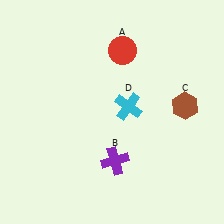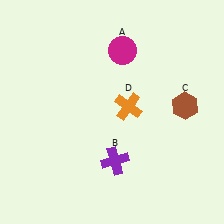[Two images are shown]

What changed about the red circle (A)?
In Image 1, A is red. In Image 2, it changed to magenta.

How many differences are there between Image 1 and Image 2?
There are 2 differences between the two images.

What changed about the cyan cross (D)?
In Image 1, D is cyan. In Image 2, it changed to orange.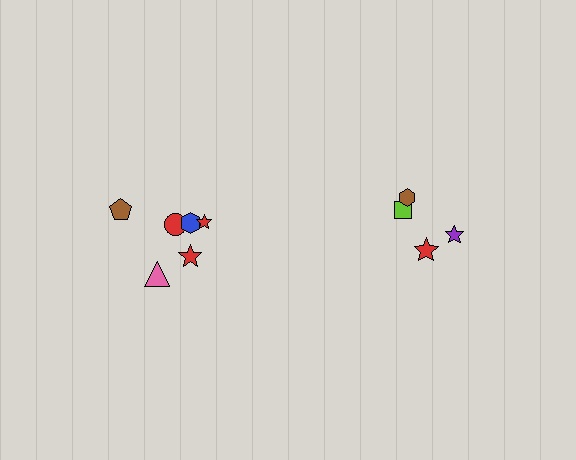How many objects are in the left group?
There are 6 objects.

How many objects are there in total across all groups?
There are 10 objects.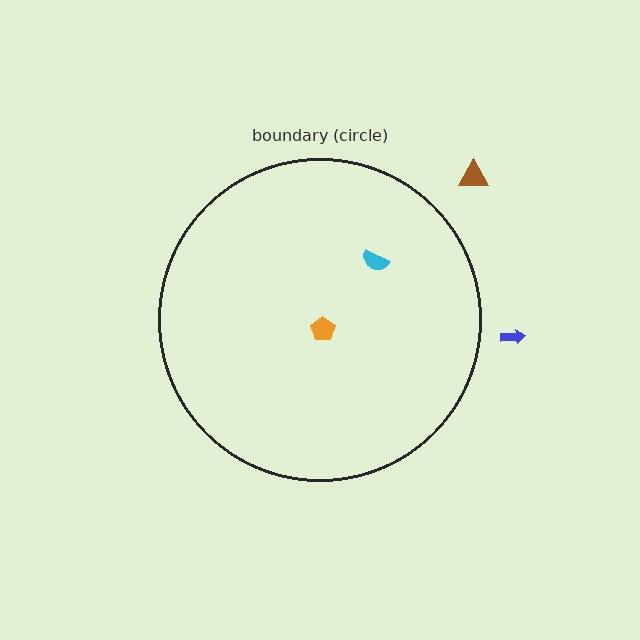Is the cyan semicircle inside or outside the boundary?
Inside.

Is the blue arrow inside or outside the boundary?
Outside.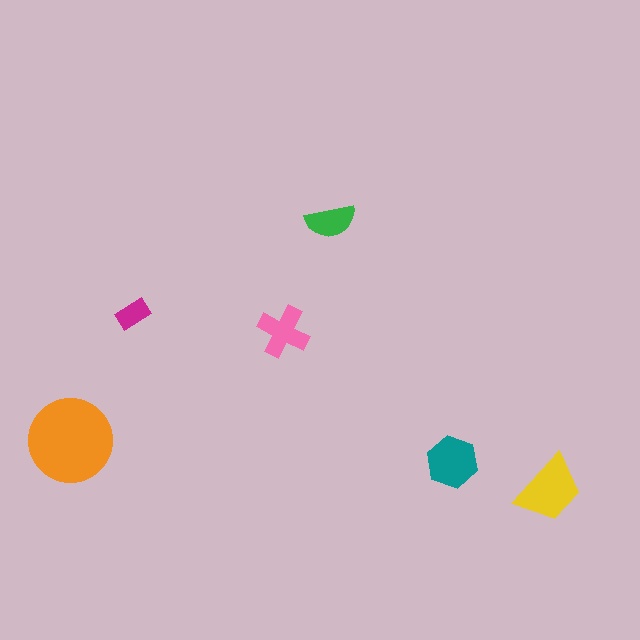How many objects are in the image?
There are 6 objects in the image.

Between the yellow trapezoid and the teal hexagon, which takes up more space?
The yellow trapezoid.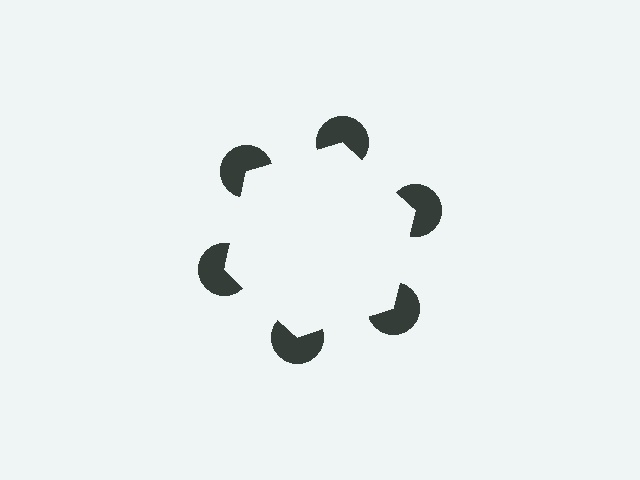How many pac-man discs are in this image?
There are 6 — one at each vertex of the illusory hexagon.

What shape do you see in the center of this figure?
An illusory hexagon — its edges are inferred from the aligned wedge cuts in the pac-man discs, not physically drawn.